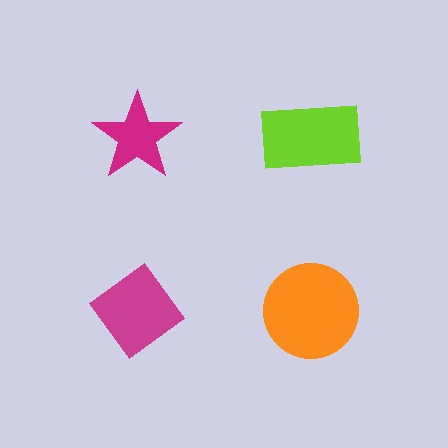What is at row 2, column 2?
An orange circle.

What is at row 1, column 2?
A lime rectangle.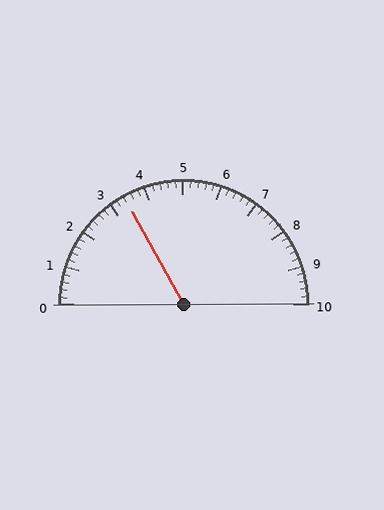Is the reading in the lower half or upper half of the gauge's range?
The reading is in the lower half of the range (0 to 10).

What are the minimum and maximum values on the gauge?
The gauge ranges from 0 to 10.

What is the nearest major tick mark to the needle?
The nearest major tick mark is 3.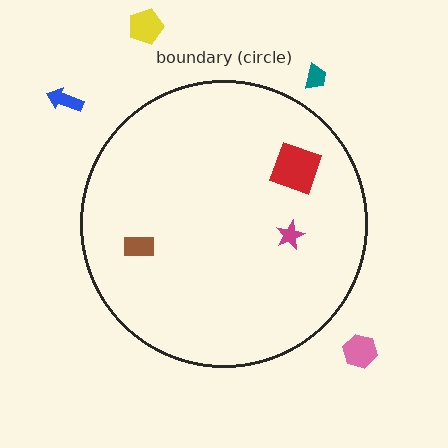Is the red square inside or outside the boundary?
Inside.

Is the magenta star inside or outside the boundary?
Inside.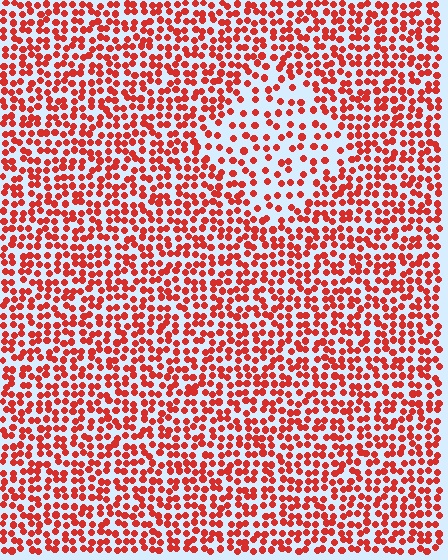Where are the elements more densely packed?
The elements are more densely packed outside the diamond boundary.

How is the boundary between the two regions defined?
The boundary is defined by a change in element density (approximately 1.9x ratio). All elements are the same color, size, and shape.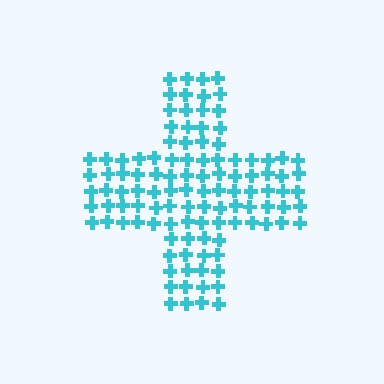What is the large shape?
The large shape is a cross.